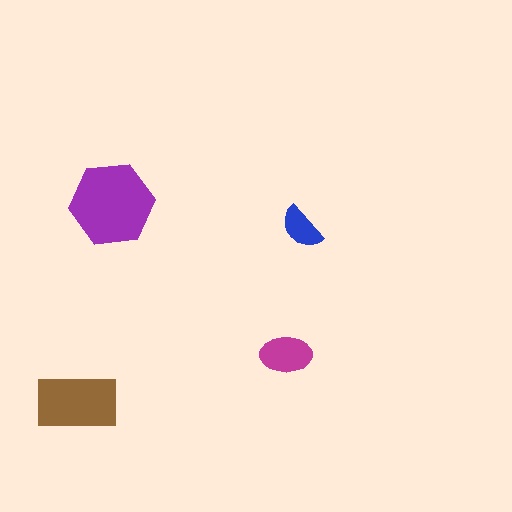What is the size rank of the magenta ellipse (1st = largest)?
3rd.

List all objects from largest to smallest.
The purple hexagon, the brown rectangle, the magenta ellipse, the blue semicircle.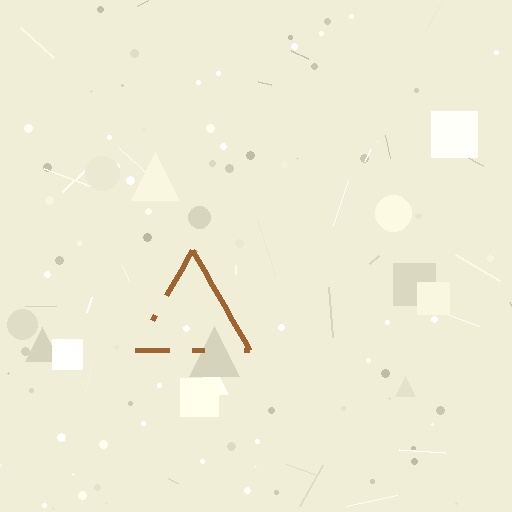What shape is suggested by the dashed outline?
The dashed outline suggests a triangle.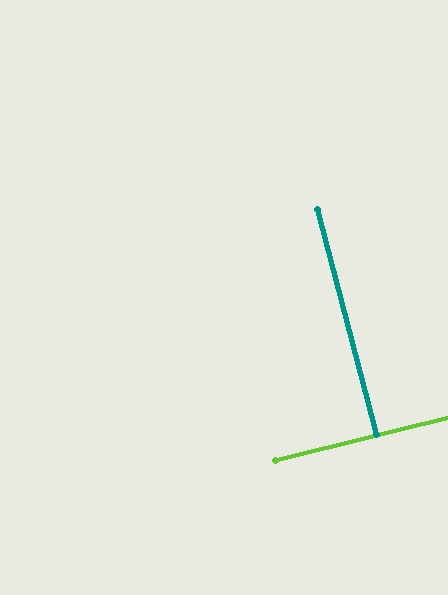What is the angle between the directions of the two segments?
Approximately 89 degrees.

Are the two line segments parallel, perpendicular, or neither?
Perpendicular — they meet at approximately 89°.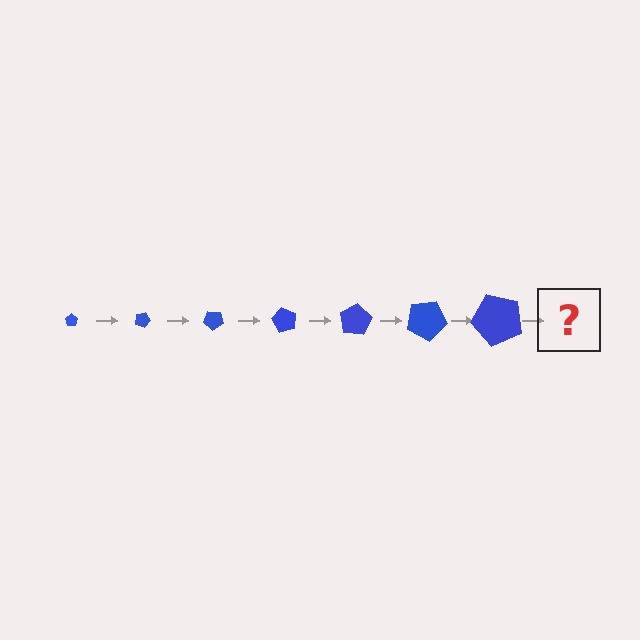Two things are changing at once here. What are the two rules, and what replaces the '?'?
The two rules are that the pentagon grows larger each step and it rotates 20 degrees each step. The '?' should be a pentagon, larger than the previous one and rotated 140 degrees from the start.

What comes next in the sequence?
The next element should be a pentagon, larger than the previous one and rotated 140 degrees from the start.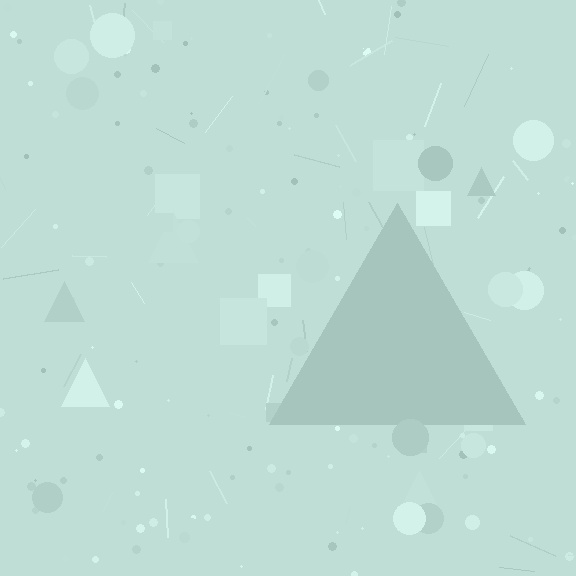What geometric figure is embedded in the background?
A triangle is embedded in the background.